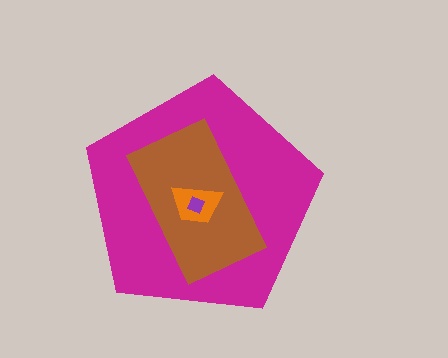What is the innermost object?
The purple square.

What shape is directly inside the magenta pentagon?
The brown rectangle.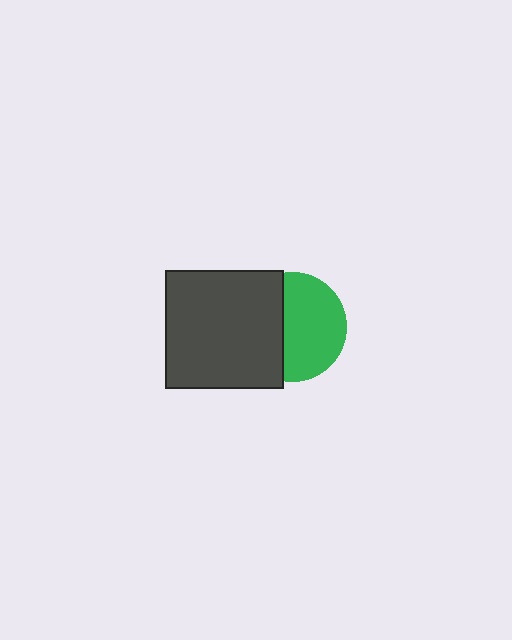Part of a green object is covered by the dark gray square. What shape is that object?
It is a circle.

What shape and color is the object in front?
The object in front is a dark gray square.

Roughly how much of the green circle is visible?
About half of it is visible (roughly 60%).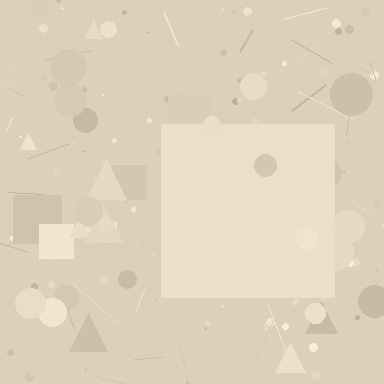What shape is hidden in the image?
A square is hidden in the image.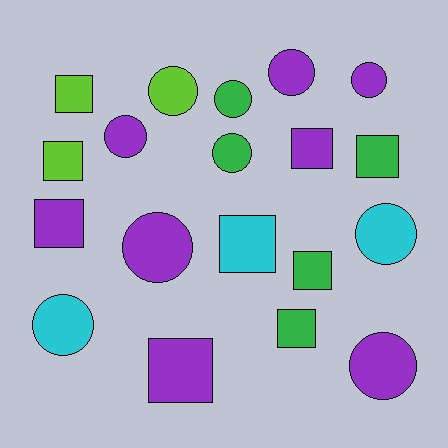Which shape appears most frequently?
Circle, with 10 objects.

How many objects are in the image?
There are 19 objects.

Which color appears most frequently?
Purple, with 8 objects.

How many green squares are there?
There are 3 green squares.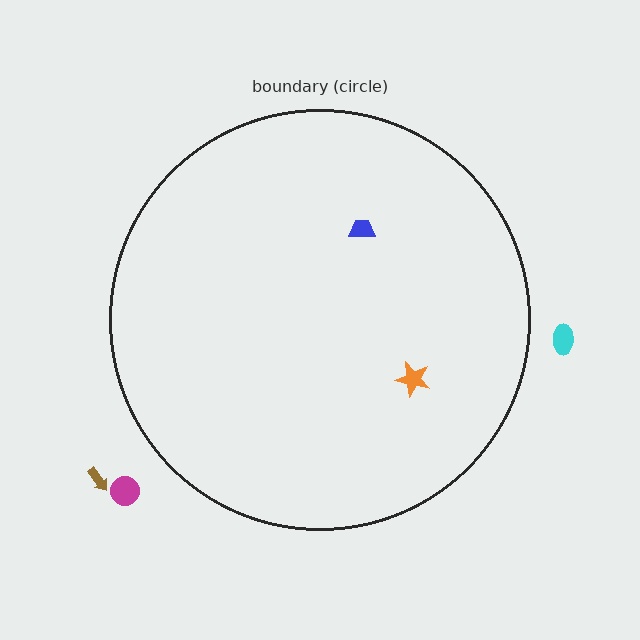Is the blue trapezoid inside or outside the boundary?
Inside.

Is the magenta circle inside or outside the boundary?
Outside.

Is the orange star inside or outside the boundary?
Inside.